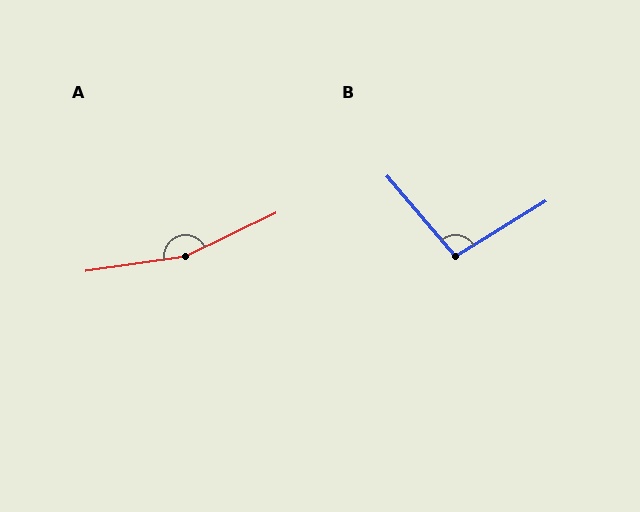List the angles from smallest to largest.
B (99°), A (162°).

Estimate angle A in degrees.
Approximately 162 degrees.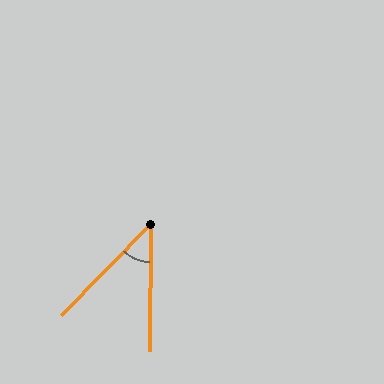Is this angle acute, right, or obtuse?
It is acute.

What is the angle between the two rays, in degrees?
Approximately 44 degrees.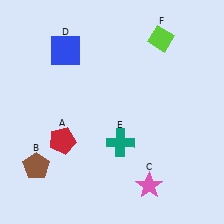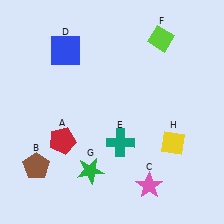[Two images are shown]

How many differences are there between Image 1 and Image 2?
There are 2 differences between the two images.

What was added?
A green star (G), a yellow diamond (H) were added in Image 2.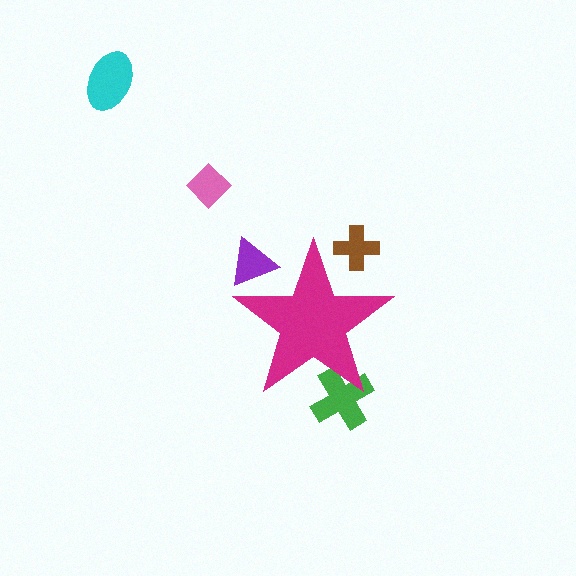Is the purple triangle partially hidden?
Yes, the purple triangle is partially hidden behind the magenta star.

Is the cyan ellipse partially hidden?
No, the cyan ellipse is fully visible.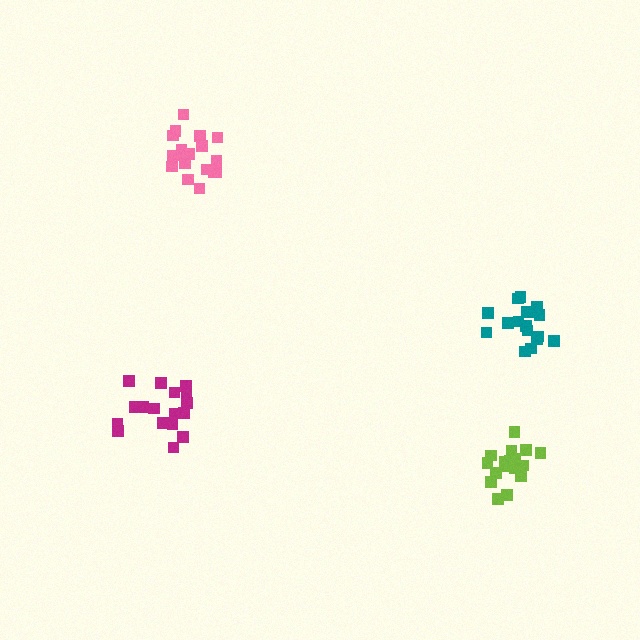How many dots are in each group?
Group 1: 17 dots, Group 2: 17 dots, Group 3: 19 dots, Group 4: 17 dots (70 total).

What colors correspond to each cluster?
The clusters are colored: magenta, lime, pink, teal.